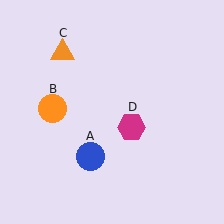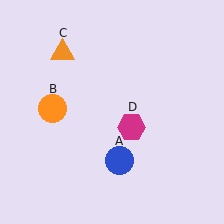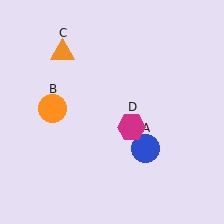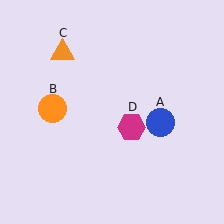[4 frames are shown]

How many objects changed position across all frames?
1 object changed position: blue circle (object A).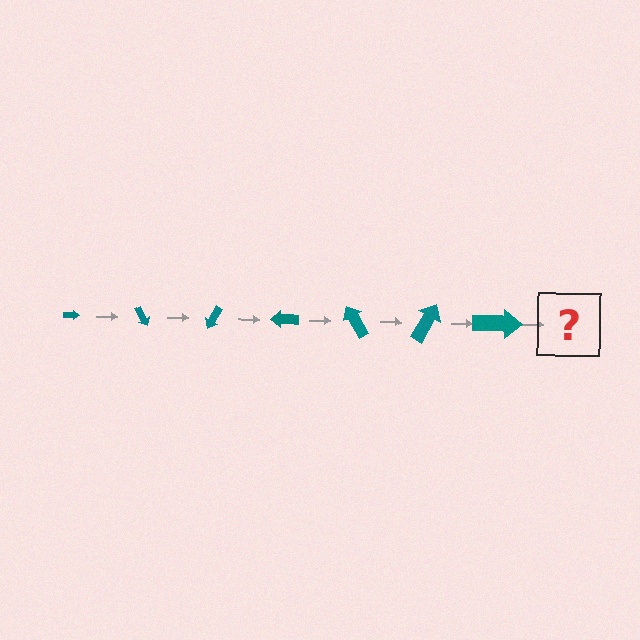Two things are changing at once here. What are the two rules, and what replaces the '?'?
The two rules are that the arrow grows larger each step and it rotates 60 degrees each step. The '?' should be an arrow, larger than the previous one and rotated 420 degrees from the start.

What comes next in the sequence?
The next element should be an arrow, larger than the previous one and rotated 420 degrees from the start.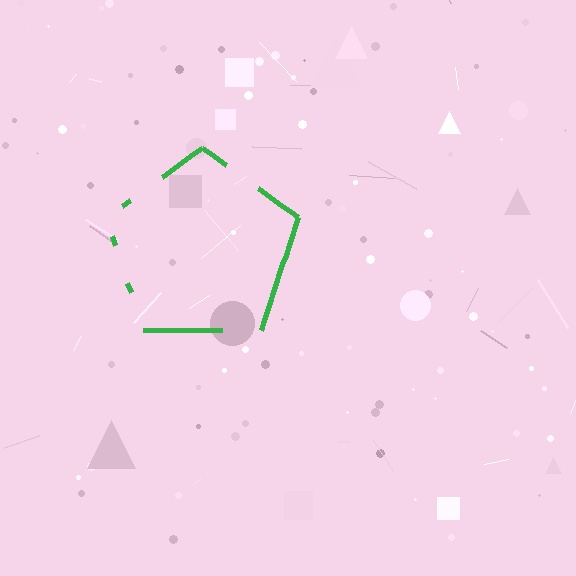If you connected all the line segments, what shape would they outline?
They would outline a pentagon.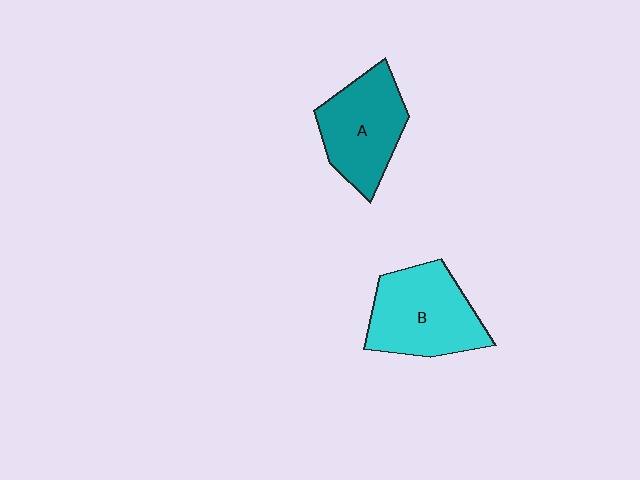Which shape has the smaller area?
Shape A (teal).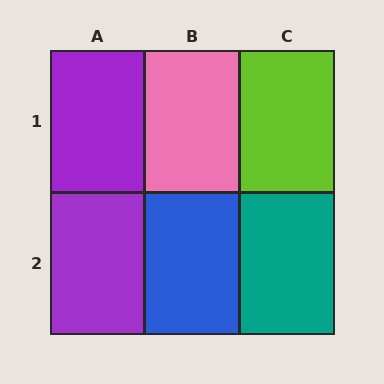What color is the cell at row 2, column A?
Purple.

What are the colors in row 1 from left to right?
Purple, pink, lime.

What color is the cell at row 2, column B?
Blue.